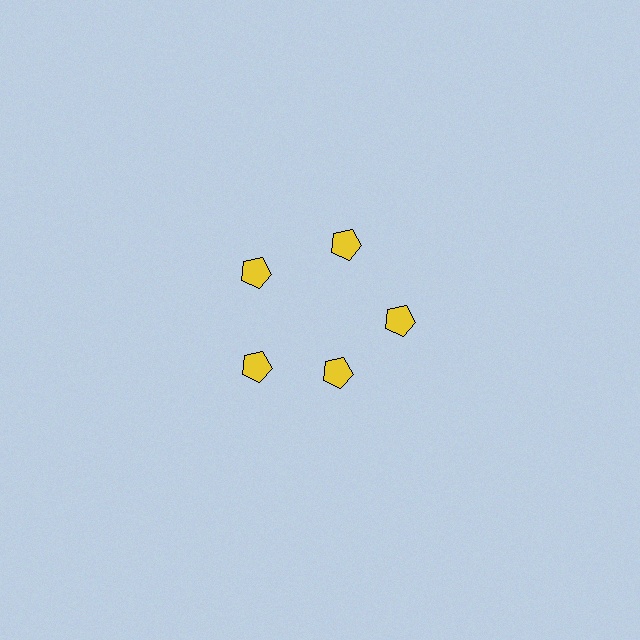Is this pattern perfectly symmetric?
No. The 5 yellow pentagons are arranged in a ring, but one element near the 5 o'clock position is pulled inward toward the center, breaking the 5-fold rotational symmetry.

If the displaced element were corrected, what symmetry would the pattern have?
It would have 5-fold rotational symmetry — the pattern would map onto itself every 72 degrees.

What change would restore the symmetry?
The symmetry would be restored by moving it outward, back onto the ring so that all 5 pentagons sit at equal angles and equal distance from the center.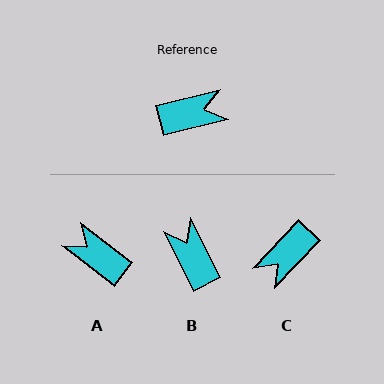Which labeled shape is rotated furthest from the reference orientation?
C, about 148 degrees away.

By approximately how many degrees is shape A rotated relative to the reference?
Approximately 128 degrees counter-clockwise.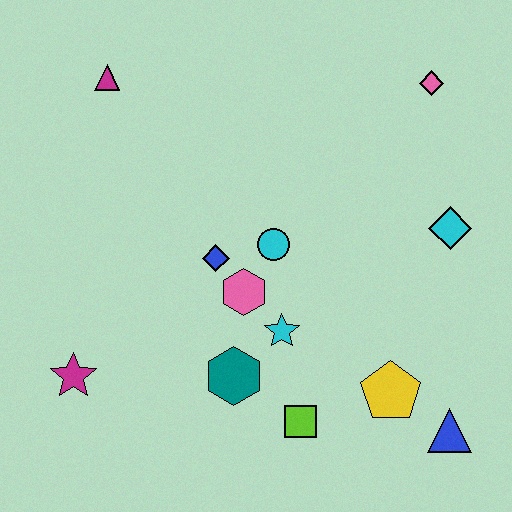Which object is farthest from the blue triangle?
The magenta triangle is farthest from the blue triangle.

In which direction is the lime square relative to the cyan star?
The lime square is below the cyan star.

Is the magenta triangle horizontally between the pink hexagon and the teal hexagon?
No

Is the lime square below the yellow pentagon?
Yes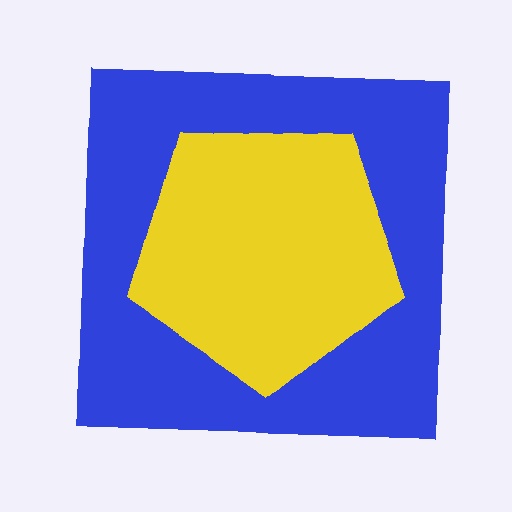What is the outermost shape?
The blue square.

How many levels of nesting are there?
2.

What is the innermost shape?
The yellow pentagon.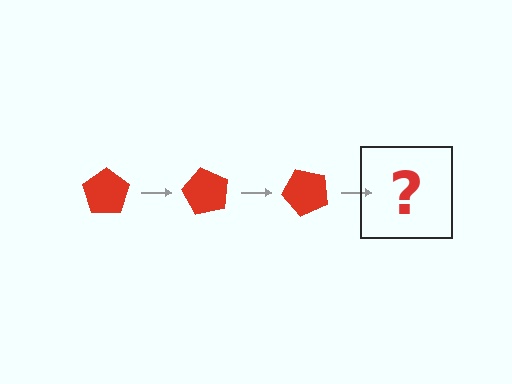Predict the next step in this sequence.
The next step is a red pentagon rotated 180 degrees.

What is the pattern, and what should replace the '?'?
The pattern is that the pentagon rotates 60 degrees each step. The '?' should be a red pentagon rotated 180 degrees.